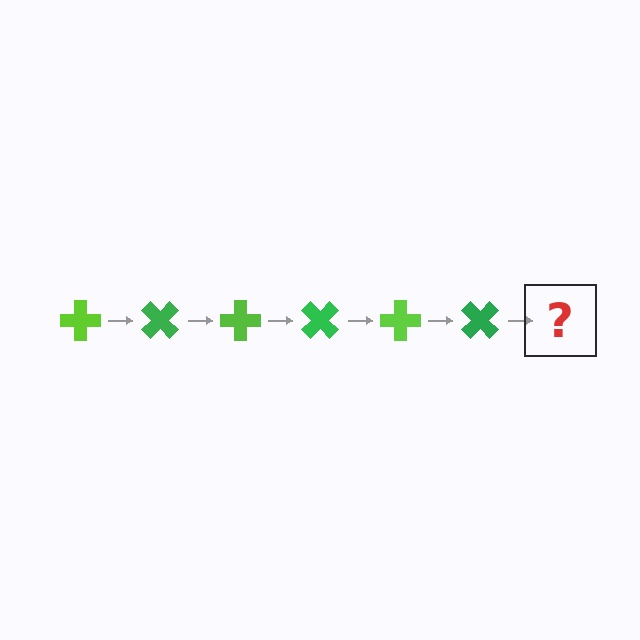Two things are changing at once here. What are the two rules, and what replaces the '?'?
The two rules are that it rotates 45 degrees each step and the color cycles through lime and green. The '?' should be a lime cross, rotated 270 degrees from the start.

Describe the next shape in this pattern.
It should be a lime cross, rotated 270 degrees from the start.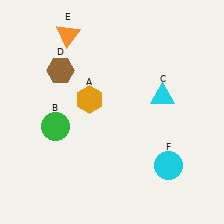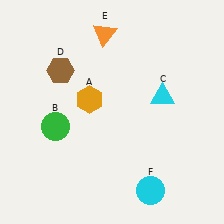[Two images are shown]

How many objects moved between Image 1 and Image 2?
2 objects moved between the two images.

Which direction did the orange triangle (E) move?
The orange triangle (E) moved right.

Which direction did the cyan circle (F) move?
The cyan circle (F) moved down.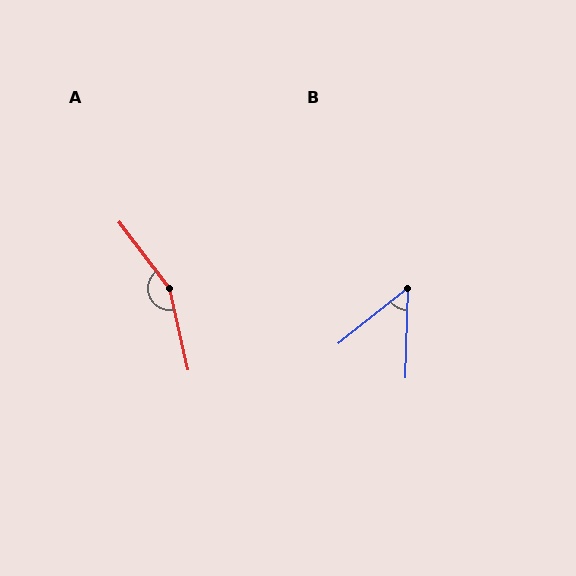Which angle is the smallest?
B, at approximately 50 degrees.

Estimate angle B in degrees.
Approximately 50 degrees.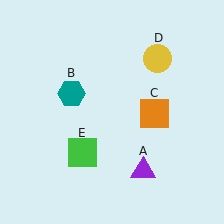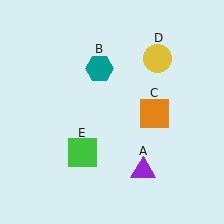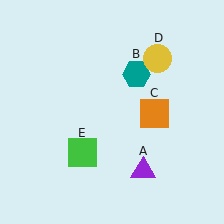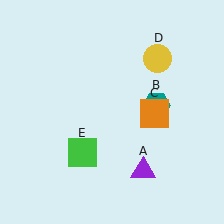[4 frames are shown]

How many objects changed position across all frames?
1 object changed position: teal hexagon (object B).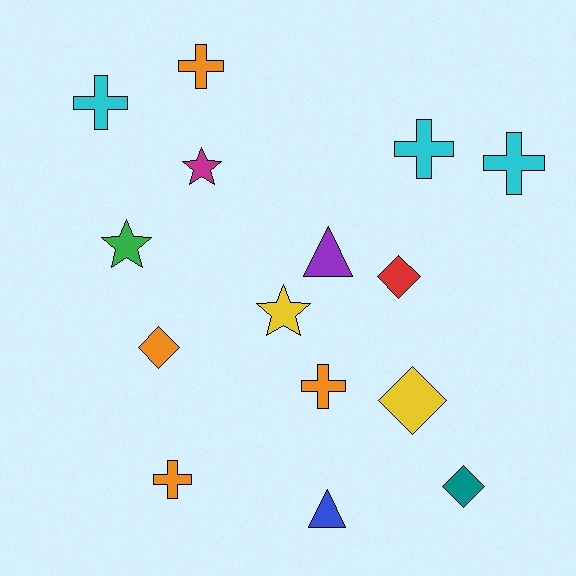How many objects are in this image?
There are 15 objects.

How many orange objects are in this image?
There are 4 orange objects.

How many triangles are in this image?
There are 2 triangles.